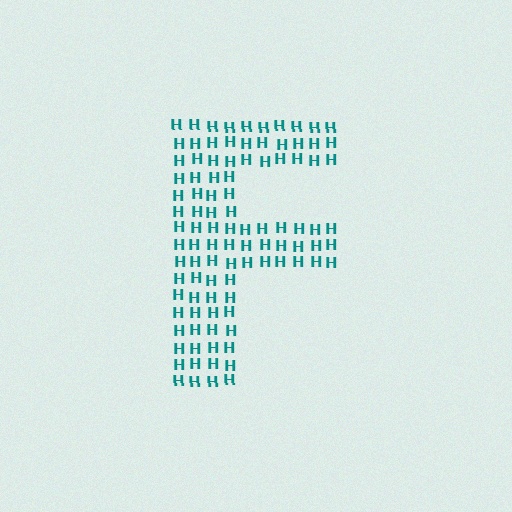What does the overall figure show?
The overall figure shows the letter F.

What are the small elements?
The small elements are letter H's.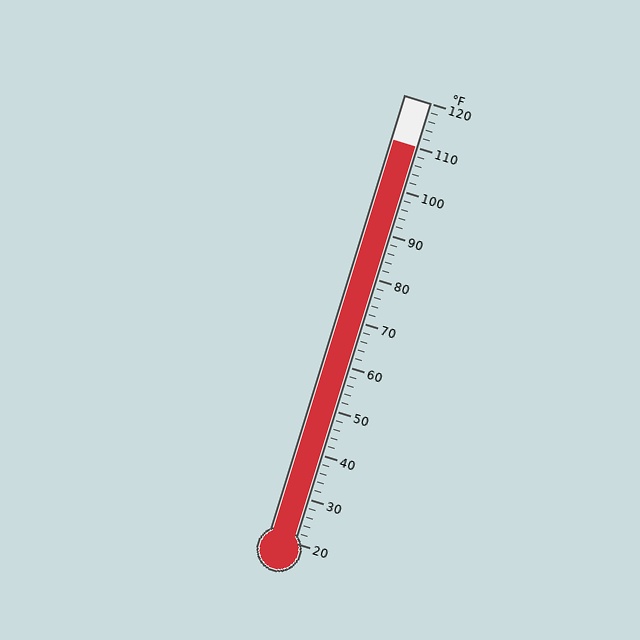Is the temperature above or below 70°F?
The temperature is above 70°F.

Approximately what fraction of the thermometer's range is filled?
The thermometer is filled to approximately 90% of its range.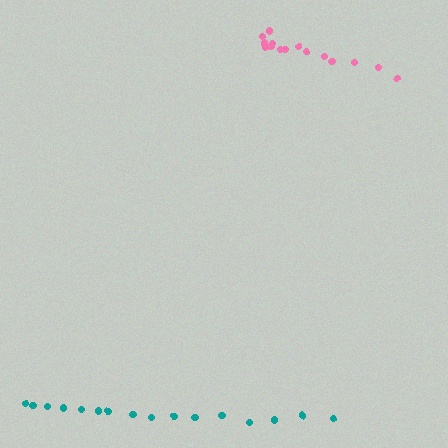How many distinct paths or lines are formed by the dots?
There are 2 distinct paths.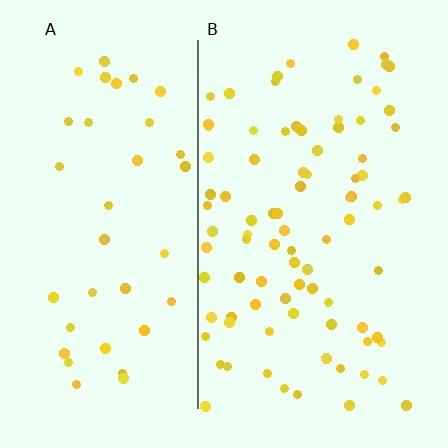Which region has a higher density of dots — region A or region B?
B (the right).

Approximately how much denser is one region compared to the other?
Approximately 2.3× — region B over region A.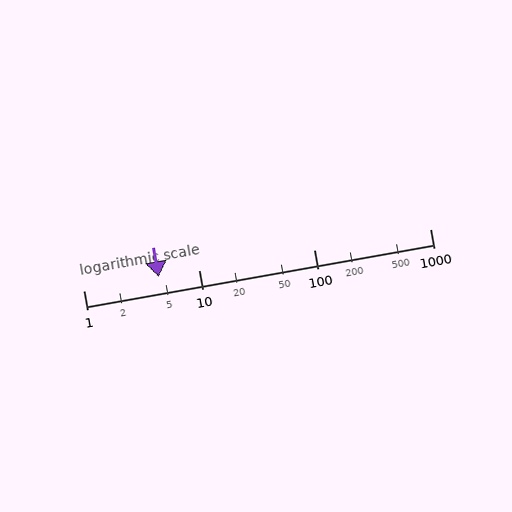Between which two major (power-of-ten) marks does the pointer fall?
The pointer is between 1 and 10.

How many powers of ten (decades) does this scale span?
The scale spans 3 decades, from 1 to 1000.